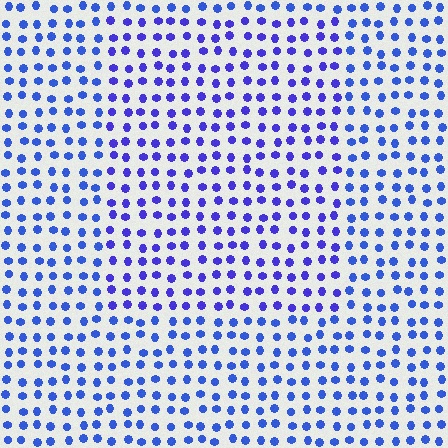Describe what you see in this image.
The image is filled with small blue elements in a uniform arrangement. A rectangle-shaped region is visible where the elements are tinted to a slightly different hue, forming a subtle color boundary.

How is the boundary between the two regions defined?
The boundary is defined purely by a slight shift in hue (about 21 degrees). Spacing, size, and orientation are identical on both sides.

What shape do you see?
I see a rectangle.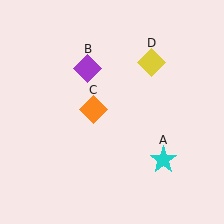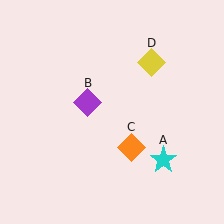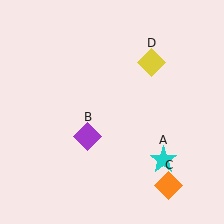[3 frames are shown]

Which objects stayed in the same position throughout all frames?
Cyan star (object A) and yellow diamond (object D) remained stationary.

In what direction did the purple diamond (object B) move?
The purple diamond (object B) moved down.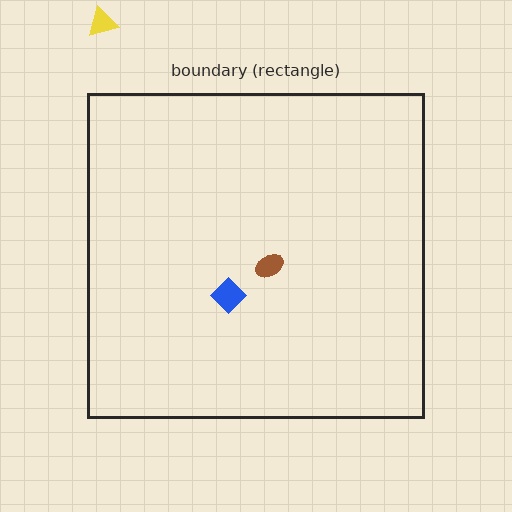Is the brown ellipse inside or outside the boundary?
Inside.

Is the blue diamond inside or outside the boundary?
Inside.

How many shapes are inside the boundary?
2 inside, 1 outside.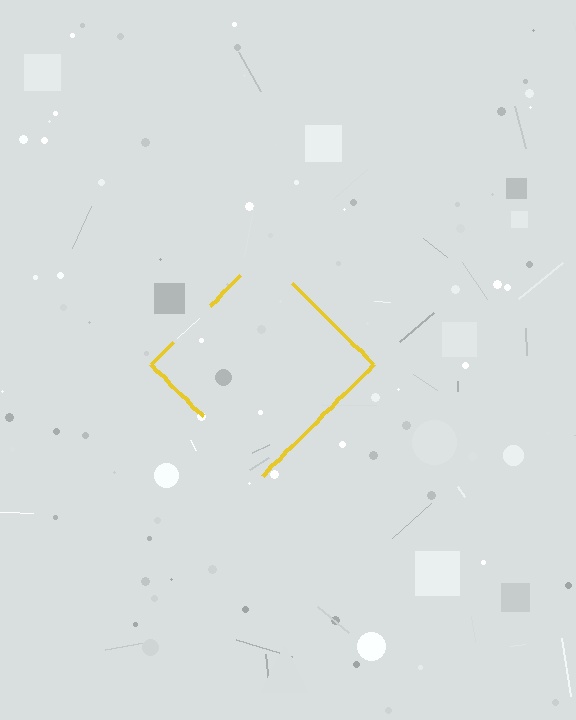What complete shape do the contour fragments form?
The contour fragments form a diamond.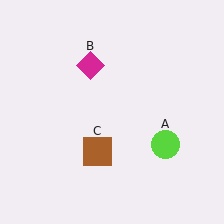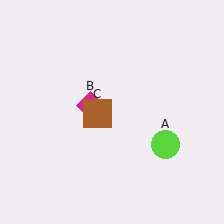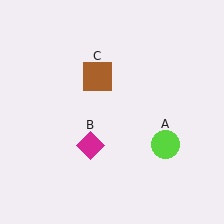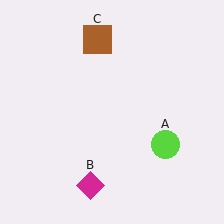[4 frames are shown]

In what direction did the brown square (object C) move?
The brown square (object C) moved up.